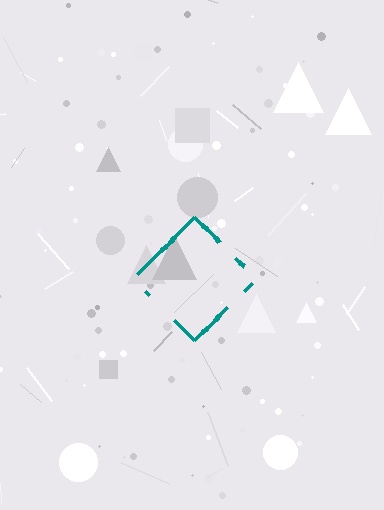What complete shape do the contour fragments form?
The contour fragments form a diamond.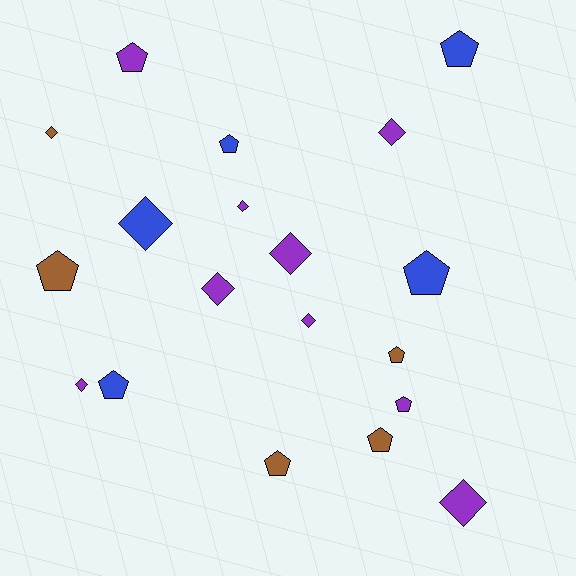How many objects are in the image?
There are 19 objects.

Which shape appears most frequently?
Pentagon, with 10 objects.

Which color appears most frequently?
Purple, with 9 objects.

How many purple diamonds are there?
There are 7 purple diamonds.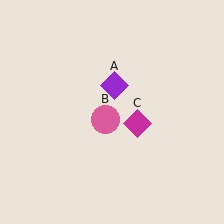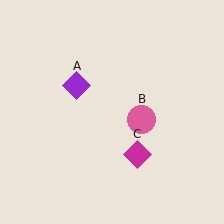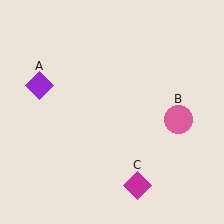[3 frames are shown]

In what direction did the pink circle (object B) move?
The pink circle (object B) moved right.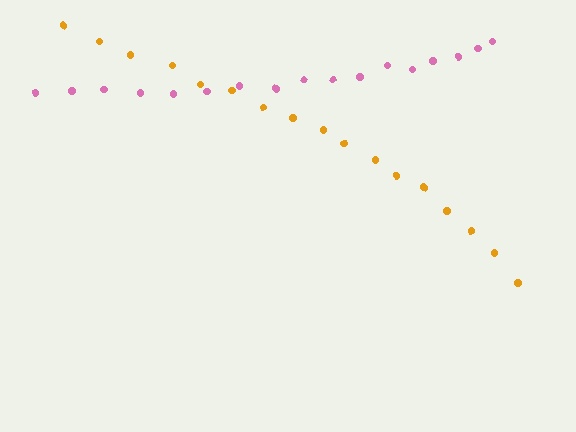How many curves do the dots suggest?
There are 2 distinct paths.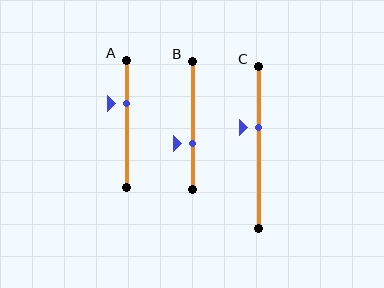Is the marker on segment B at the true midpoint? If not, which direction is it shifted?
No, the marker on segment B is shifted downward by about 14% of the segment length.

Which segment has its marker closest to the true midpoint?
Segment C has its marker closest to the true midpoint.